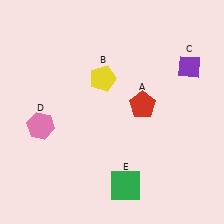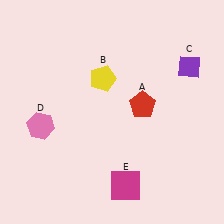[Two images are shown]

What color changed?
The square (E) changed from green in Image 1 to magenta in Image 2.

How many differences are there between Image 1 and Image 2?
There is 1 difference between the two images.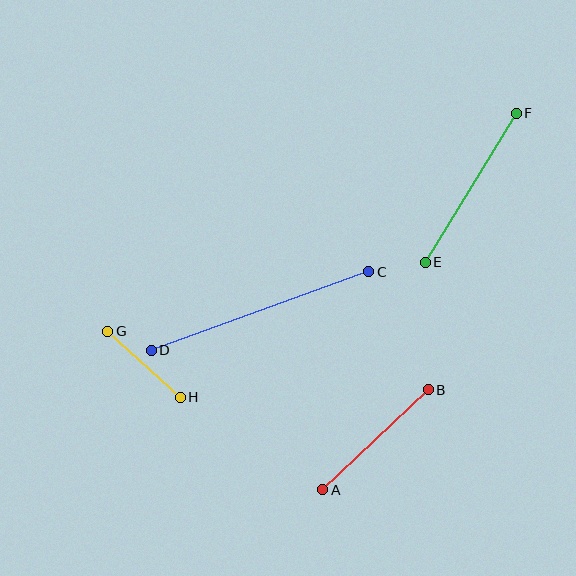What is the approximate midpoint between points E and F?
The midpoint is at approximately (471, 188) pixels.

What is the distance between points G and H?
The distance is approximately 98 pixels.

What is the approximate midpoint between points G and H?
The midpoint is at approximately (144, 364) pixels.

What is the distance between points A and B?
The distance is approximately 145 pixels.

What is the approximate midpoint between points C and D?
The midpoint is at approximately (260, 311) pixels.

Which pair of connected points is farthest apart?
Points C and D are farthest apart.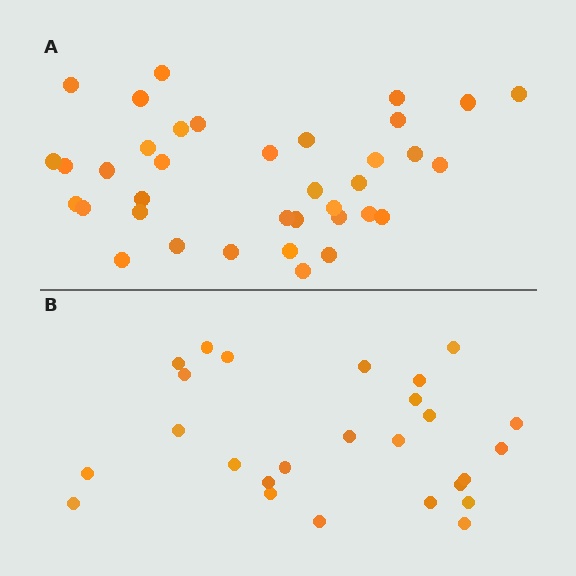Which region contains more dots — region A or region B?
Region A (the top region) has more dots.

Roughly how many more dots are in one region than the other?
Region A has roughly 12 or so more dots than region B.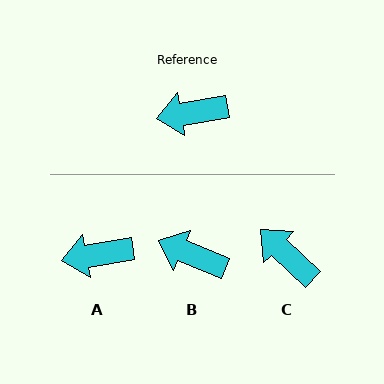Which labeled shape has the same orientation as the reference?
A.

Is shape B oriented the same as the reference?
No, it is off by about 32 degrees.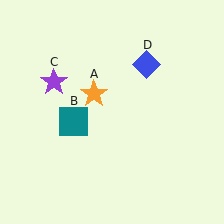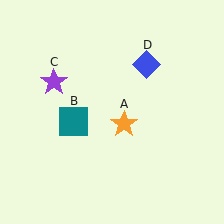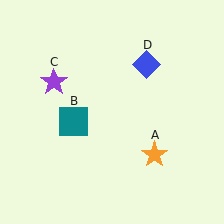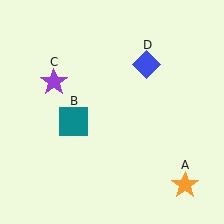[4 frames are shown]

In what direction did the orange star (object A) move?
The orange star (object A) moved down and to the right.